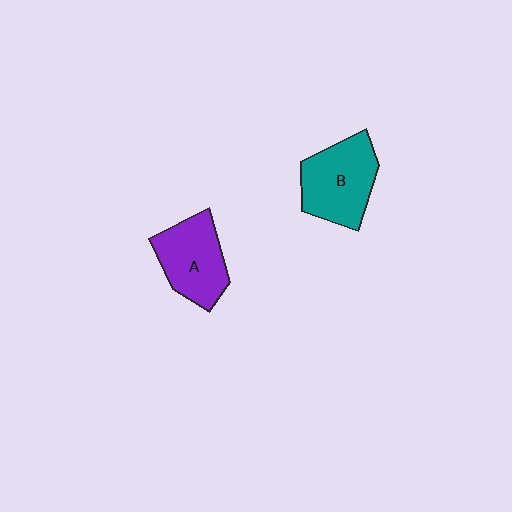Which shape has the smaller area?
Shape A (purple).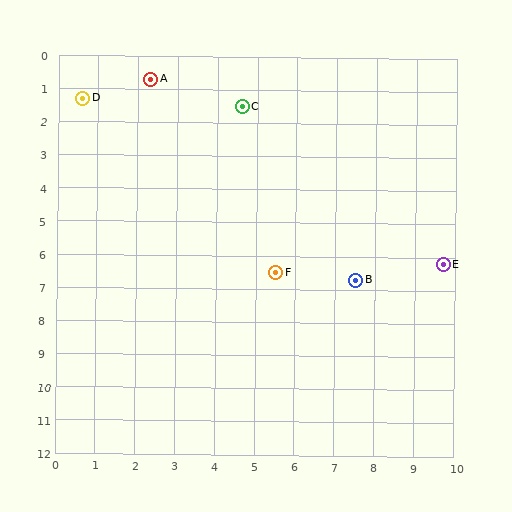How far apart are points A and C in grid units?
Points A and C are about 2.4 grid units apart.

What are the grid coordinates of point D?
Point D is at approximately (0.6, 1.3).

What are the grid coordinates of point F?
Point F is at approximately (5.5, 6.5).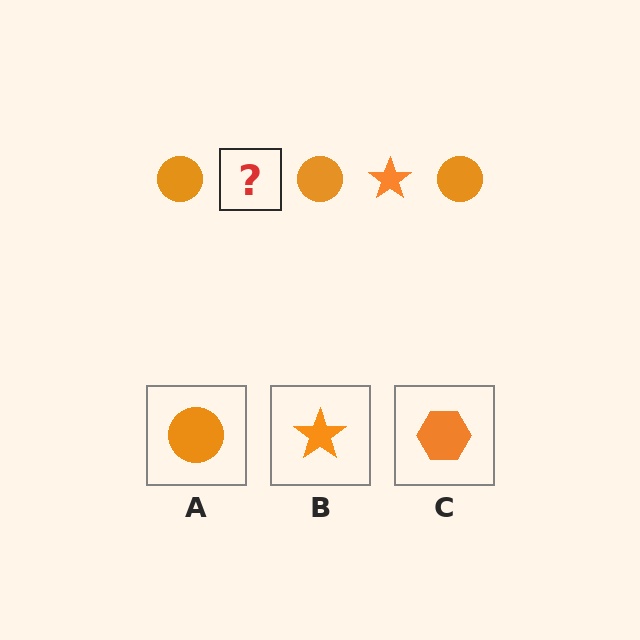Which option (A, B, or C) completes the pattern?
B.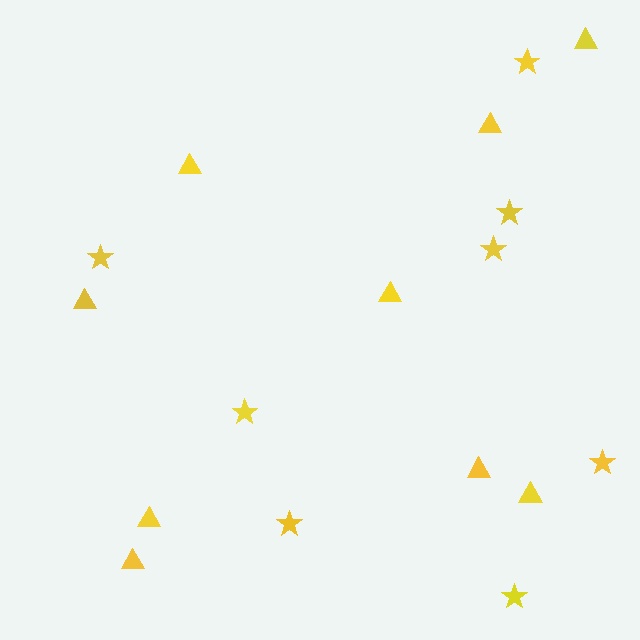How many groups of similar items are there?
There are 2 groups: one group of stars (8) and one group of triangles (9).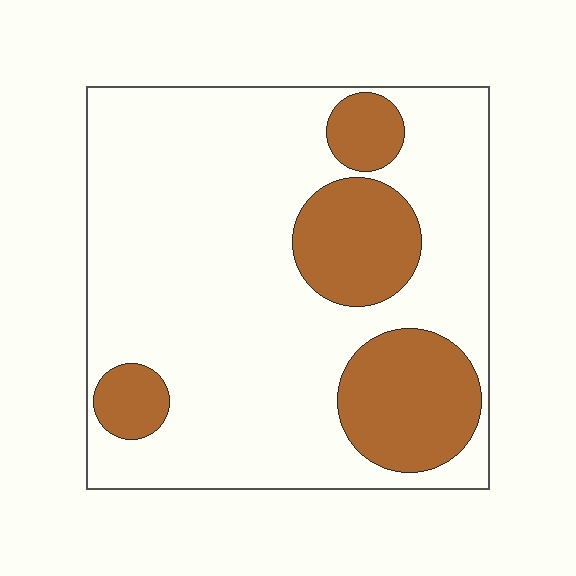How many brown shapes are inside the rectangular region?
4.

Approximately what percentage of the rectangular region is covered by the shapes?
Approximately 25%.